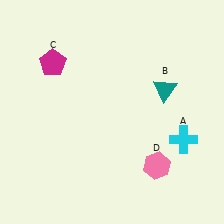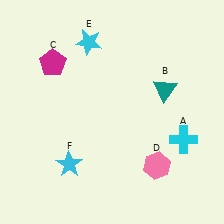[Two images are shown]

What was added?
A cyan star (E), a cyan star (F) were added in Image 2.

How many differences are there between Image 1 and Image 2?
There are 2 differences between the two images.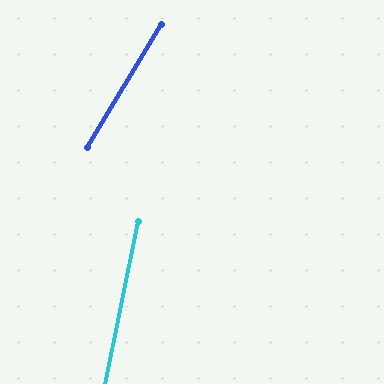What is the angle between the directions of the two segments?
Approximately 19 degrees.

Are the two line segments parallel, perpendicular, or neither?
Neither parallel nor perpendicular — they differ by about 19°.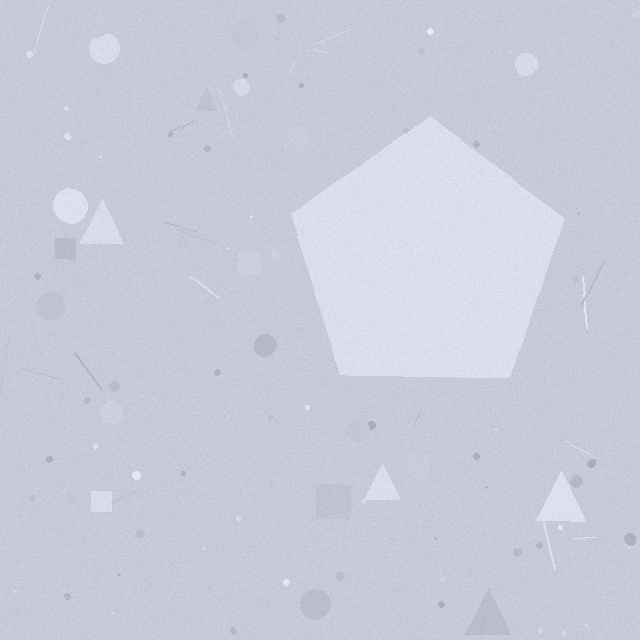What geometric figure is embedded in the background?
A pentagon is embedded in the background.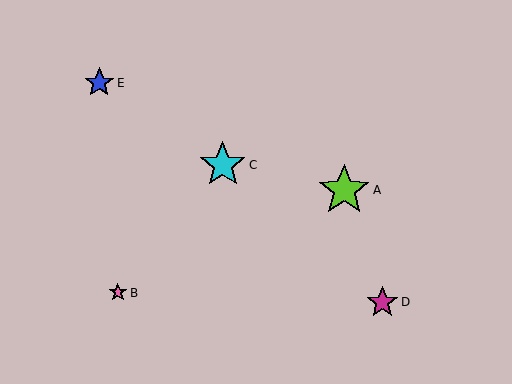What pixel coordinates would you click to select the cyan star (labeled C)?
Click at (223, 165) to select the cyan star C.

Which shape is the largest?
The lime star (labeled A) is the largest.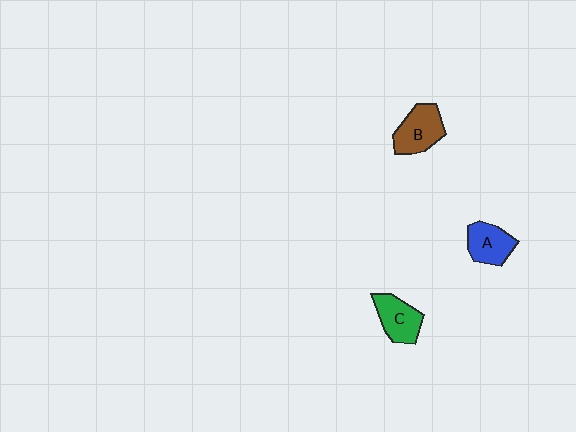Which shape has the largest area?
Shape B (brown).